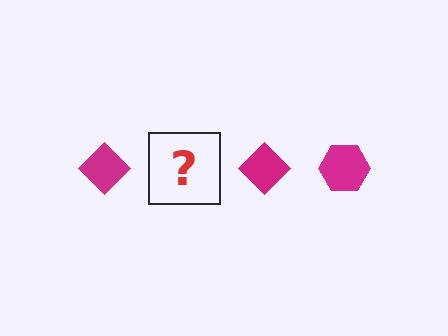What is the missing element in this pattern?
The missing element is a magenta hexagon.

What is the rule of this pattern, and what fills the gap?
The rule is that the pattern cycles through diamond, hexagon shapes in magenta. The gap should be filled with a magenta hexagon.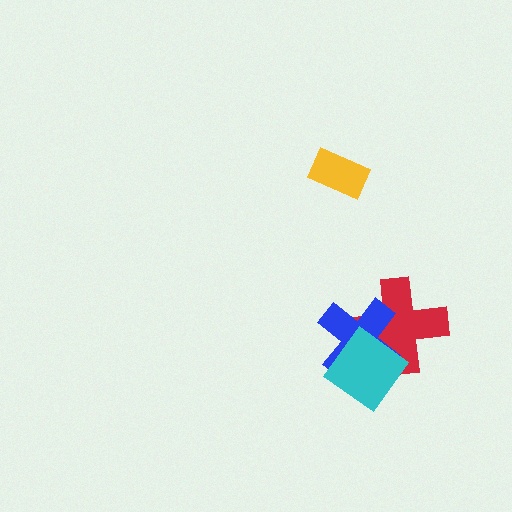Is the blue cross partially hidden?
Yes, it is partially covered by another shape.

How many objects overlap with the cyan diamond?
2 objects overlap with the cyan diamond.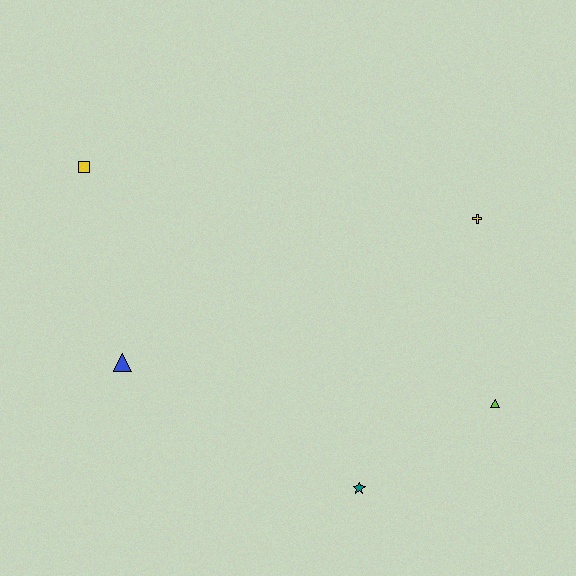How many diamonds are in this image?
There are no diamonds.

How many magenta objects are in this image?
There are no magenta objects.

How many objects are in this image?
There are 5 objects.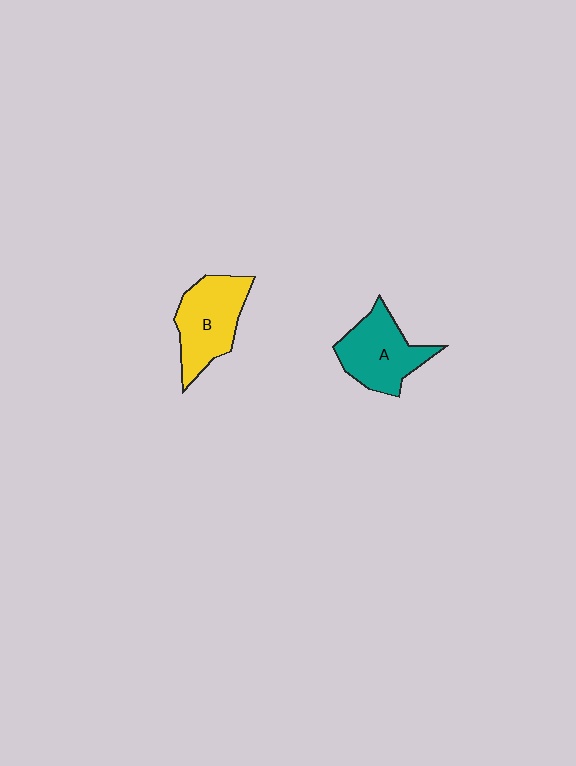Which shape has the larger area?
Shape B (yellow).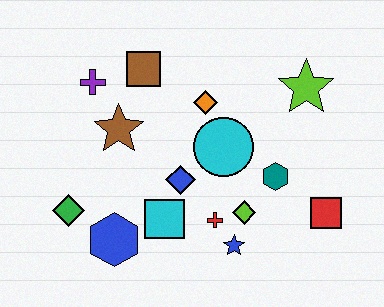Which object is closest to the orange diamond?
The cyan circle is closest to the orange diamond.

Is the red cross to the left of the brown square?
No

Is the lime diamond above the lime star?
No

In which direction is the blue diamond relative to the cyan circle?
The blue diamond is to the left of the cyan circle.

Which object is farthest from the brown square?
The red square is farthest from the brown square.